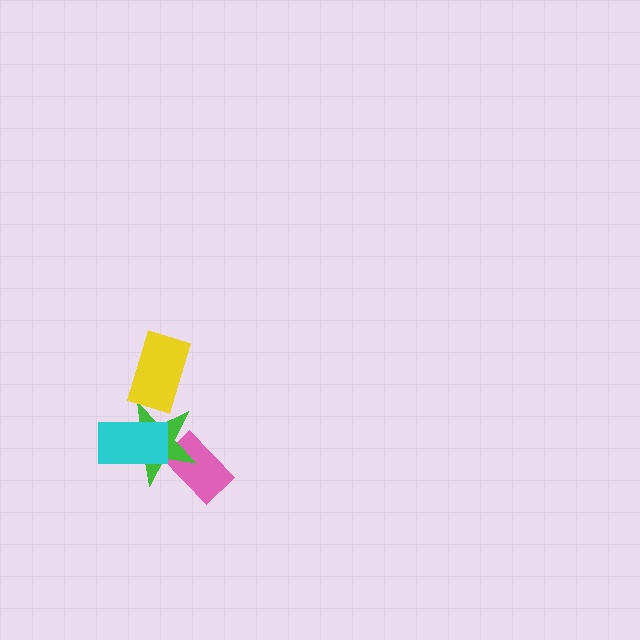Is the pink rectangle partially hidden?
Yes, it is partially covered by another shape.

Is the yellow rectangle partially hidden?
No, no other shape covers it.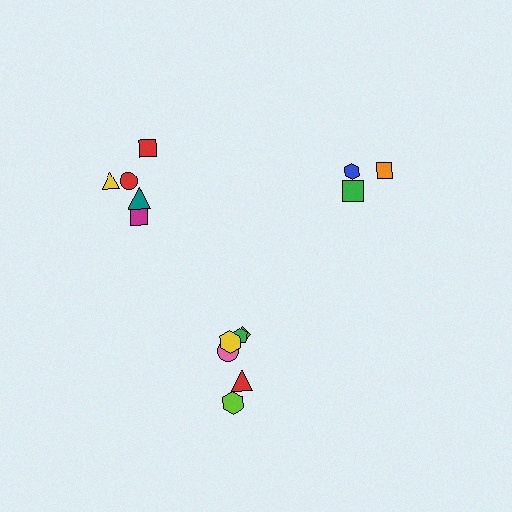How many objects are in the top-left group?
There are 5 objects.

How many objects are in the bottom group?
There are 6 objects.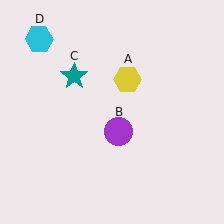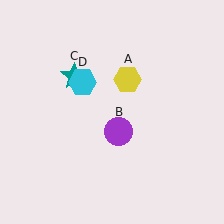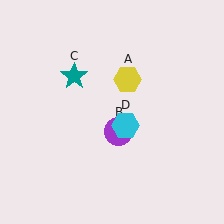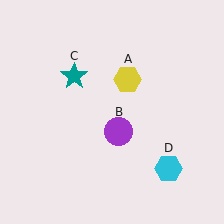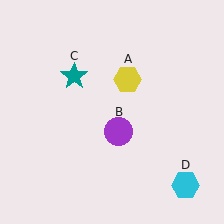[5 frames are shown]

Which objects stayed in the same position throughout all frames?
Yellow hexagon (object A) and purple circle (object B) and teal star (object C) remained stationary.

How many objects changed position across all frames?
1 object changed position: cyan hexagon (object D).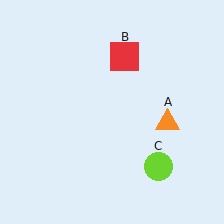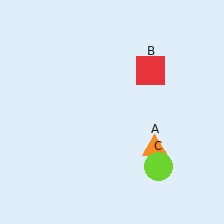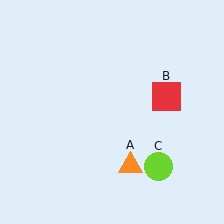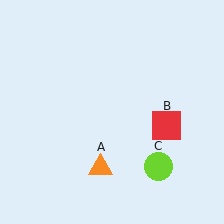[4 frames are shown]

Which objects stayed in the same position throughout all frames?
Lime circle (object C) remained stationary.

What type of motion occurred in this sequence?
The orange triangle (object A), red square (object B) rotated clockwise around the center of the scene.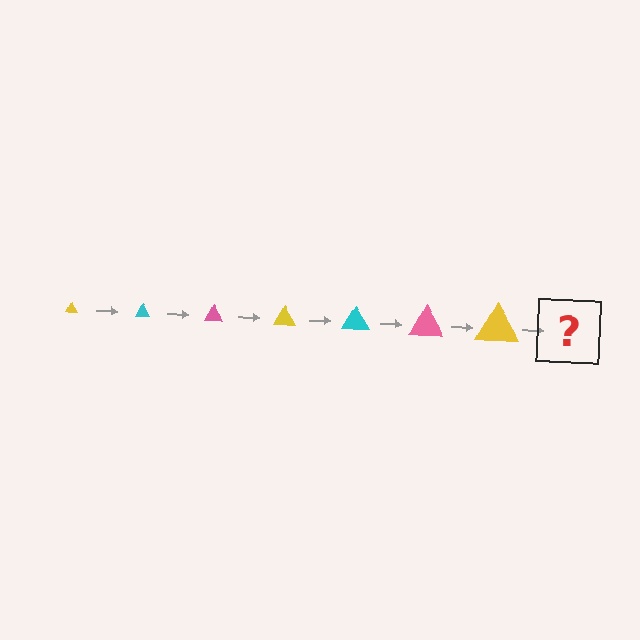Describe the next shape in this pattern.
It should be a cyan triangle, larger than the previous one.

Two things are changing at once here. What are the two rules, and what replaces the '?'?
The two rules are that the triangle grows larger each step and the color cycles through yellow, cyan, and pink. The '?' should be a cyan triangle, larger than the previous one.